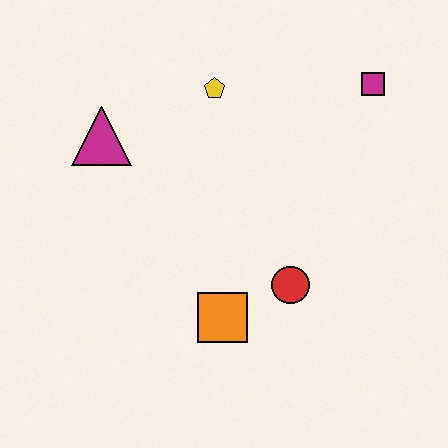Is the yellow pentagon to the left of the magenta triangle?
No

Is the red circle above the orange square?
Yes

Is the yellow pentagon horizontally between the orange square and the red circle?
No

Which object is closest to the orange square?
The red circle is closest to the orange square.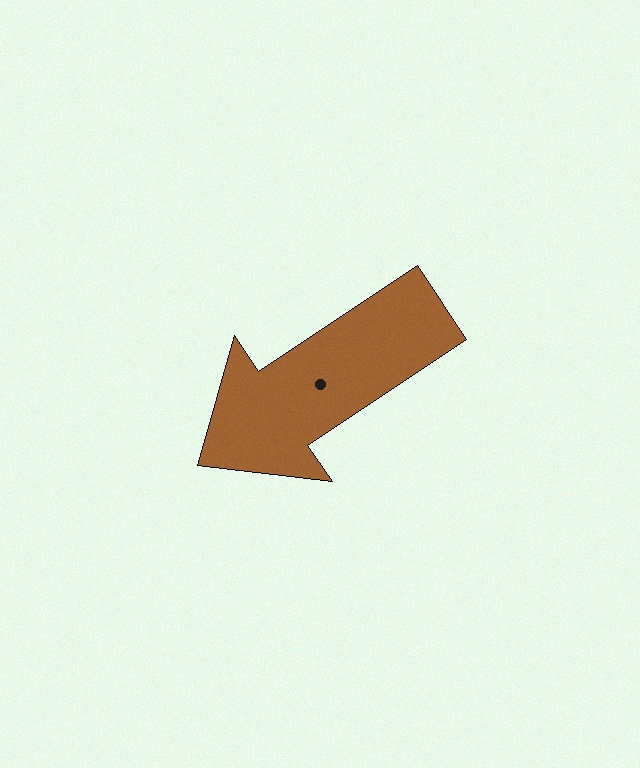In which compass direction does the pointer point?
Southwest.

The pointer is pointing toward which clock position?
Roughly 8 o'clock.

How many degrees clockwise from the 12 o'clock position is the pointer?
Approximately 236 degrees.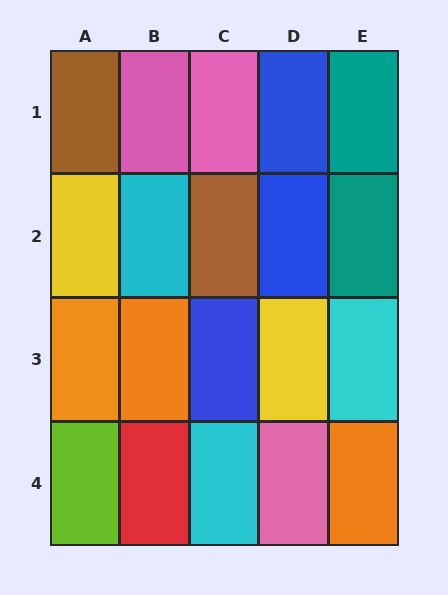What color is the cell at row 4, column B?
Red.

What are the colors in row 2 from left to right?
Yellow, cyan, brown, blue, teal.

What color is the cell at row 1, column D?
Blue.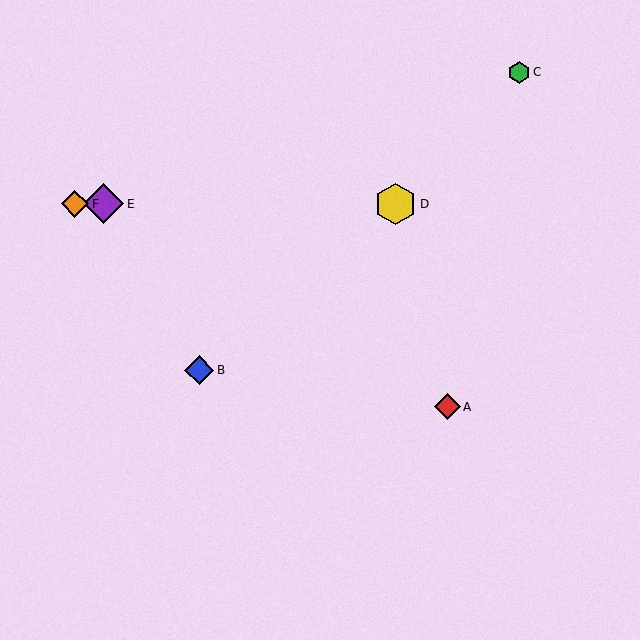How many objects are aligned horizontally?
3 objects (D, E, F) are aligned horizontally.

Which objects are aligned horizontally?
Objects D, E, F are aligned horizontally.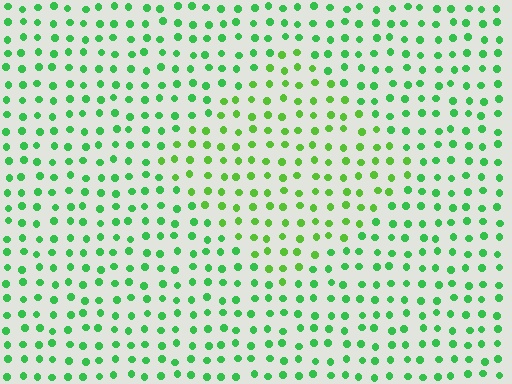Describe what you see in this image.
The image is filled with small green elements in a uniform arrangement. A diamond-shaped region is visible where the elements are tinted to a slightly different hue, forming a subtle color boundary.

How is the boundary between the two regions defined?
The boundary is defined purely by a slight shift in hue (about 25 degrees). Spacing, size, and orientation are identical on both sides.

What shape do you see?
I see a diamond.